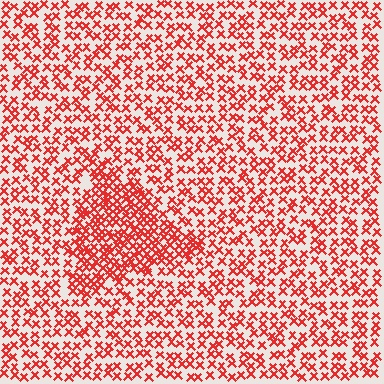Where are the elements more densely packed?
The elements are more densely packed inside the triangle boundary.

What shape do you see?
I see a triangle.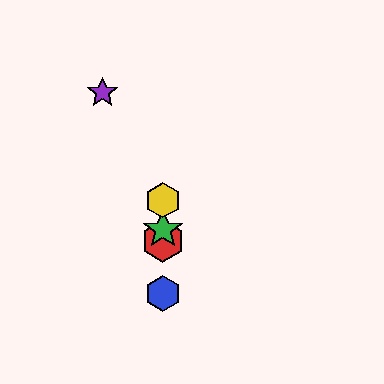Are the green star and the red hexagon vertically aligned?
Yes, both are at x≈163.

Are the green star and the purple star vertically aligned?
No, the green star is at x≈163 and the purple star is at x≈102.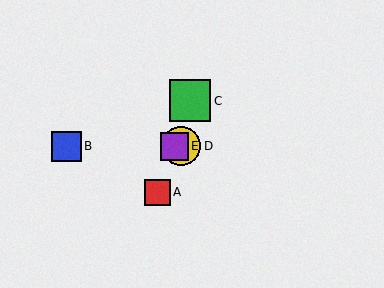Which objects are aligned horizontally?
Objects B, D, E are aligned horizontally.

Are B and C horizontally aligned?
No, B is at y≈146 and C is at y≈101.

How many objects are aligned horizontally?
3 objects (B, D, E) are aligned horizontally.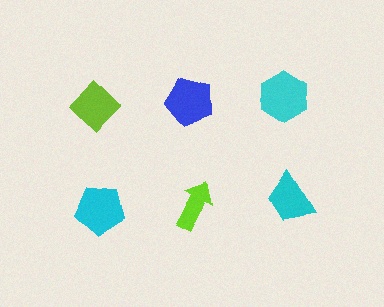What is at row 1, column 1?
A lime diamond.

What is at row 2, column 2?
A lime arrow.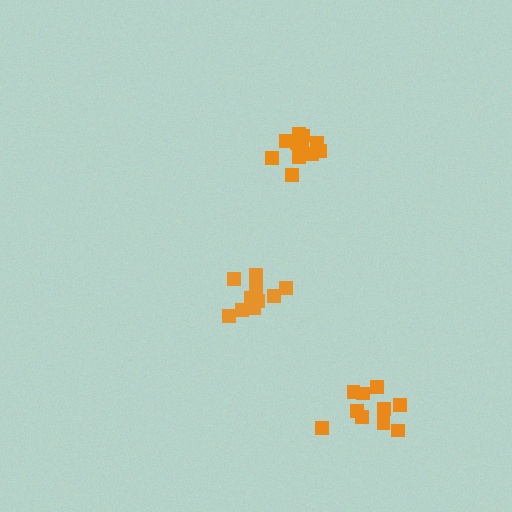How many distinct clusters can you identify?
There are 3 distinct clusters.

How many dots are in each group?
Group 1: 10 dots, Group 2: 12 dots, Group 3: 13 dots (35 total).